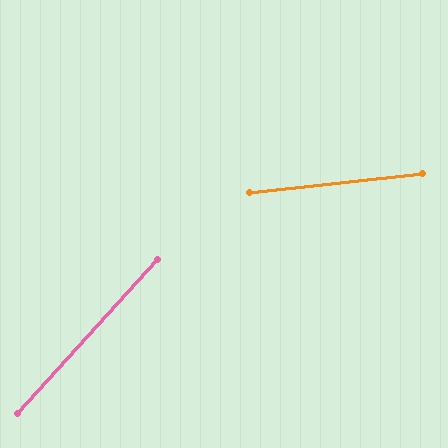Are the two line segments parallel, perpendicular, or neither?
Neither parallel nor perpendicular — they differ by about 42°.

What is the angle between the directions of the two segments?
Approximately 42 degrees.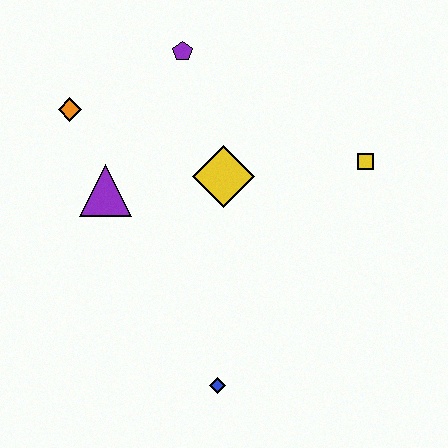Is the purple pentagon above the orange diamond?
Yes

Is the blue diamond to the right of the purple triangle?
Yes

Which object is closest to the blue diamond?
The yellow diamond is closest to the blue diamond.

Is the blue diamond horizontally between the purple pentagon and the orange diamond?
No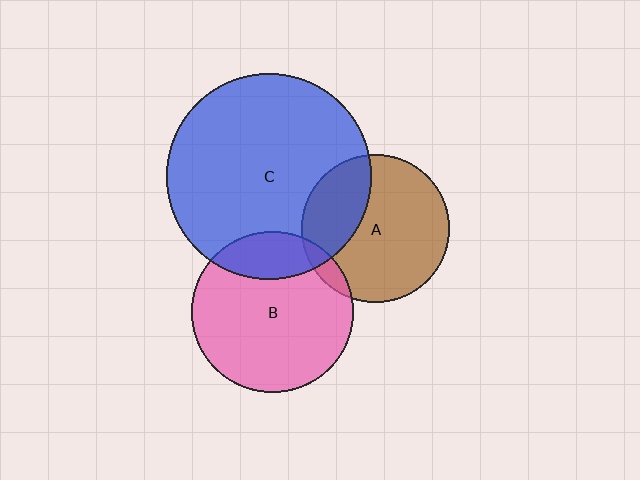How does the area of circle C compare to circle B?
Approximately 1.6 times.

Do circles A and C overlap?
Yes.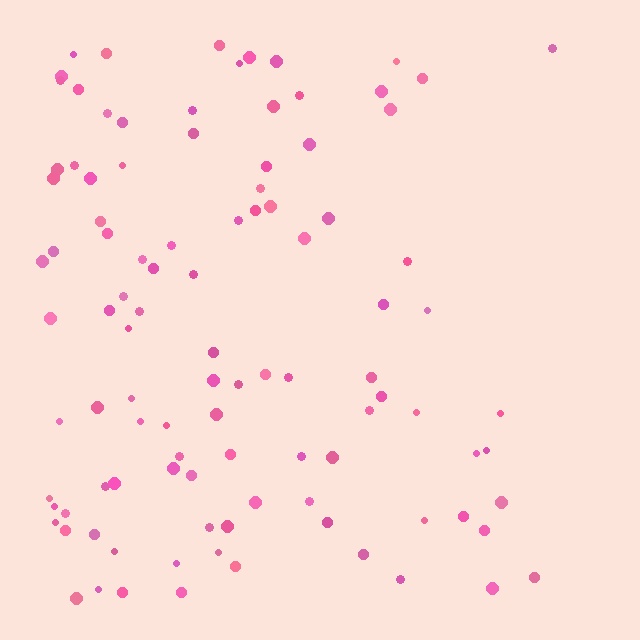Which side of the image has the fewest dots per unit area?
The right.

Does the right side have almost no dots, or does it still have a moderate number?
Still a moderate number, just noticeably fewer than the left.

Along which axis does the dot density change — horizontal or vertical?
Horizontal.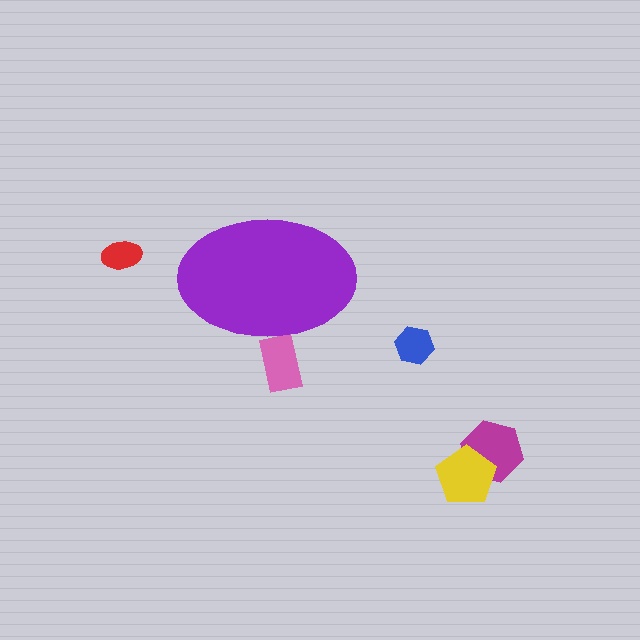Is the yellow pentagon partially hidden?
No, the yellow pentagon is fully visible.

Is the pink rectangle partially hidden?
Yes, the pink rectangle is partially hidden behind the purple ellipse.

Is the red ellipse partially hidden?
No, the red ellipse is fully visible.